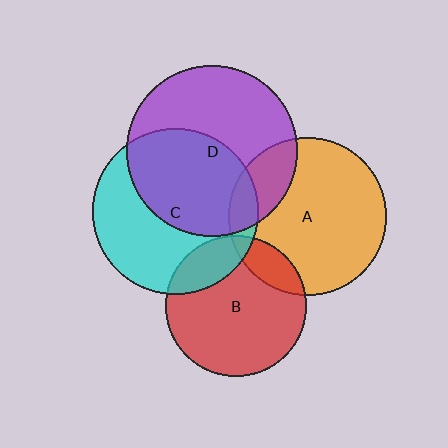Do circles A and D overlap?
Yes.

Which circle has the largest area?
Circle D (purple).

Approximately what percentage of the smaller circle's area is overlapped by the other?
Approximately 20%.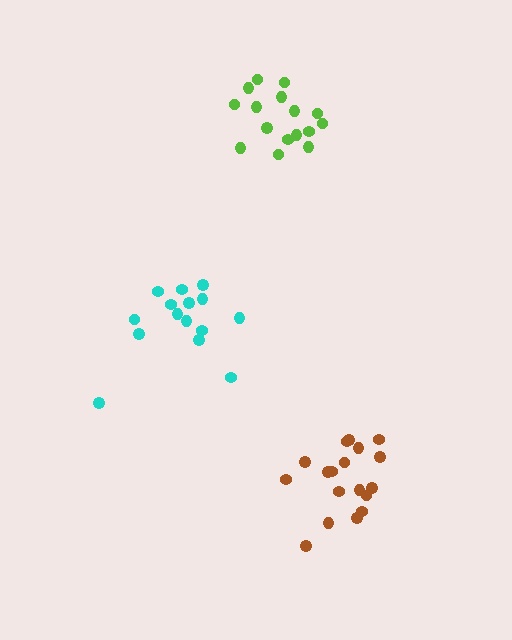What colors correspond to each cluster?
The clusters are colored: brown, cyan, lime.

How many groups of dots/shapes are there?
There are 3 groups.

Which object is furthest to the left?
The cyan cluster is leftmost.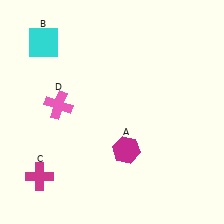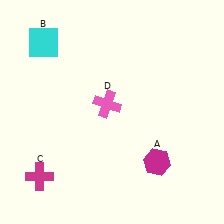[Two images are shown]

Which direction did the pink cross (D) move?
The pink cross (D) moved right.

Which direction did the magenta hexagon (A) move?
The magenta hexagon (A) moved right.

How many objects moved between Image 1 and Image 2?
2 objects moved between the two images.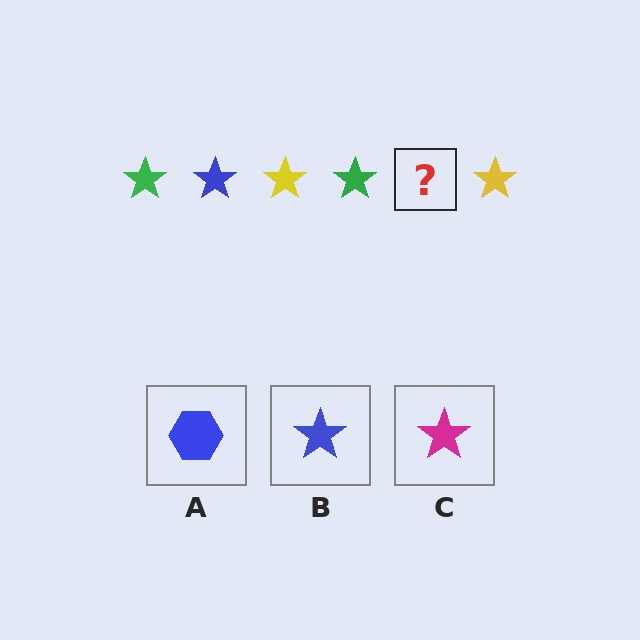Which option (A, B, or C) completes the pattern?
B.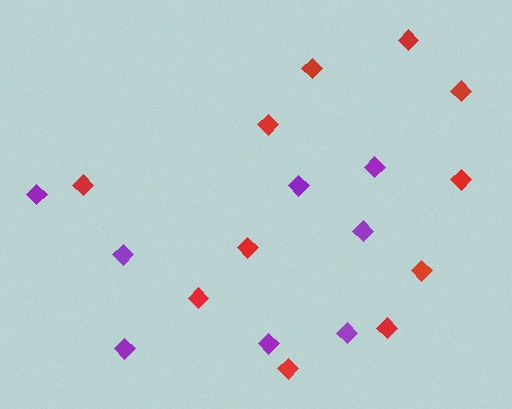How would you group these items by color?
There are 2 groups: one group of red diamonds (11) and one group of purple diamonds (8).